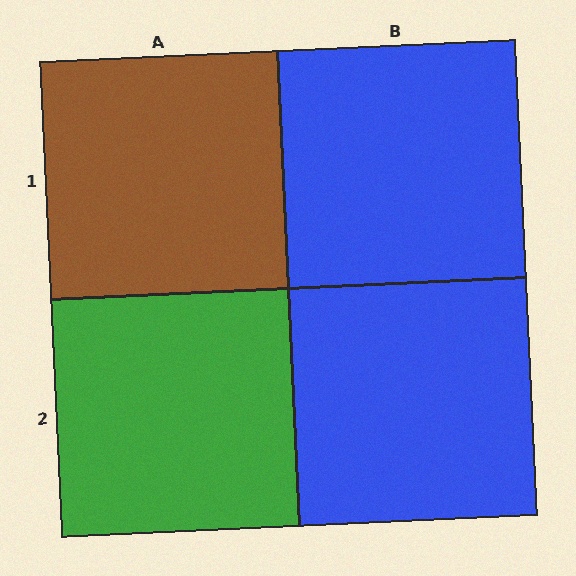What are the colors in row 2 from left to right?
Green, blue.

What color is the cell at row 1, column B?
Blue.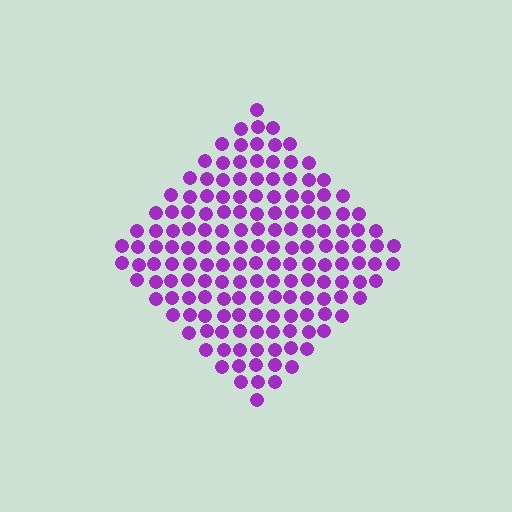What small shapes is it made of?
It is made of small circles.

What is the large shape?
The large shape is a diamond.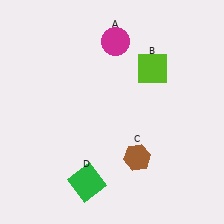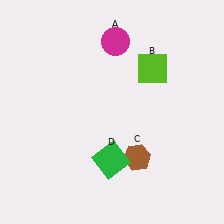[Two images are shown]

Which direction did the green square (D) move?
The green square (D) moved right.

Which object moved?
The green square (D) moved right.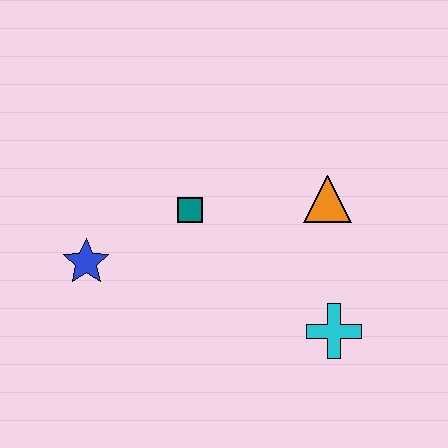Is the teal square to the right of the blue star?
Yes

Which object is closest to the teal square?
The blue star is closest to the teal square.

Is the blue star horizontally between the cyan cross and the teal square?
No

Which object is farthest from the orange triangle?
The blue star is farthest from the orange triangle.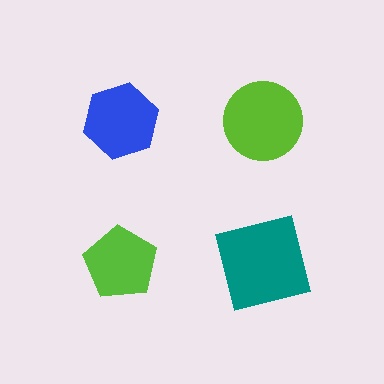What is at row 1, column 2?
A lime circle.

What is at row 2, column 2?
A teal square.